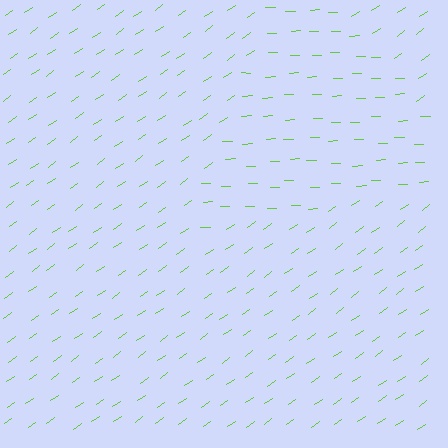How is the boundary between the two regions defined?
The boundary is defined purely by a change in line orientation (approximately 33 degrees difference). All lines are the same color and thickness.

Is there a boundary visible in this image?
Yes, there is a texture boundary formed by a change in line orientation.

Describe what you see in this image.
The image is filled with small lime line segments. A triangle region in the image has lines oriented differently from the surrounding lines, creating a visible texture boundary.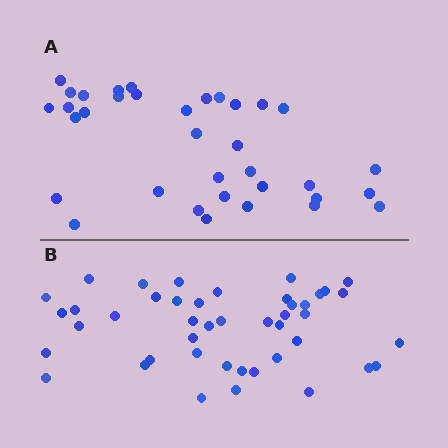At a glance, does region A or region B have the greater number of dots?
Region B (the bottom region) has more dots.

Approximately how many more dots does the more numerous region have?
Region B has roughly 8 or so more dots than region A.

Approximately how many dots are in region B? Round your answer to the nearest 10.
About 40 dots. (The exact count is 44, which rounds to 40.)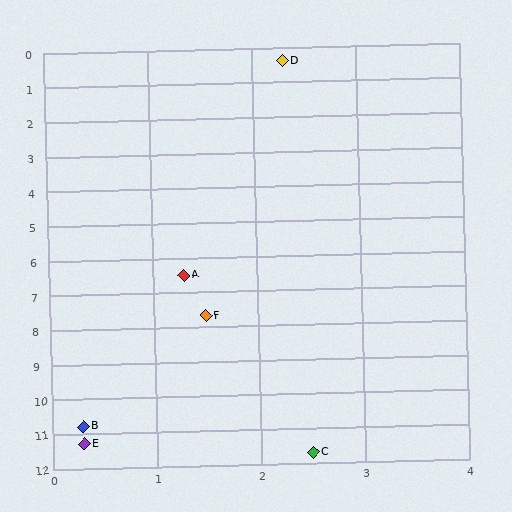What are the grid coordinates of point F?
Point F is at approximately (1.5, 7.7).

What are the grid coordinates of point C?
Point C is at approximately (2.5, 11.7).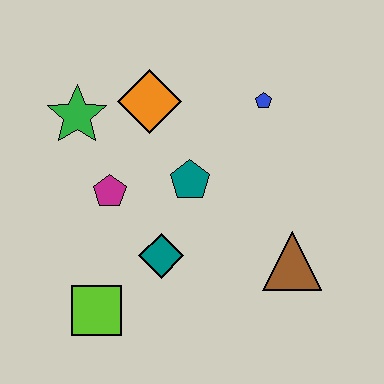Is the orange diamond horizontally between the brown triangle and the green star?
Yes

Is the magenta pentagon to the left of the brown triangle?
Yes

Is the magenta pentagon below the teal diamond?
No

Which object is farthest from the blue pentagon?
The lime square is farthest from the blue pentagon.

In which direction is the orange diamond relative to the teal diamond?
The orange diamond is above the teal diamond.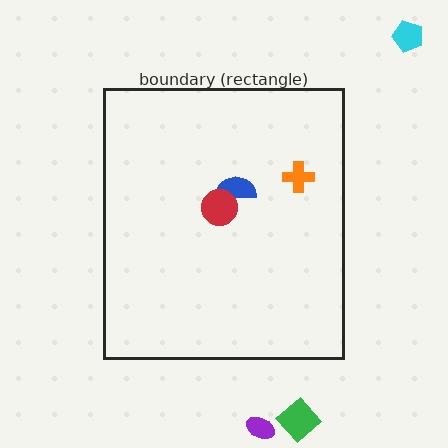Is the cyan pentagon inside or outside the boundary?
Outside.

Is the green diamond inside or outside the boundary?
Outside.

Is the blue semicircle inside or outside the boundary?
Inside.